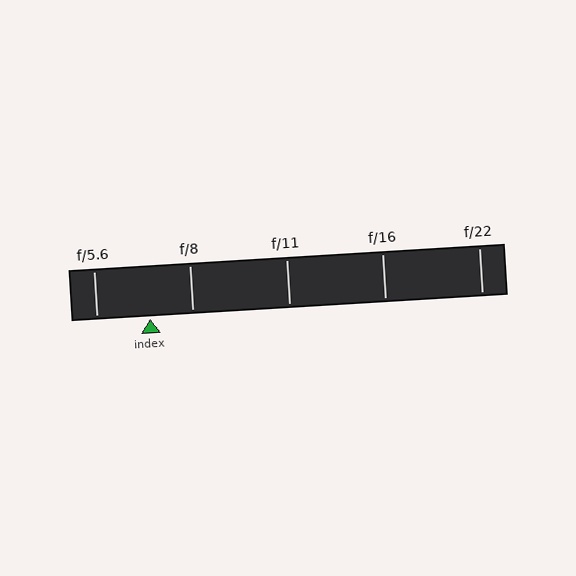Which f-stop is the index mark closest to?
The index mark is closest to f/8.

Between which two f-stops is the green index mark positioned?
The index mark is between f/5.6 and f/8.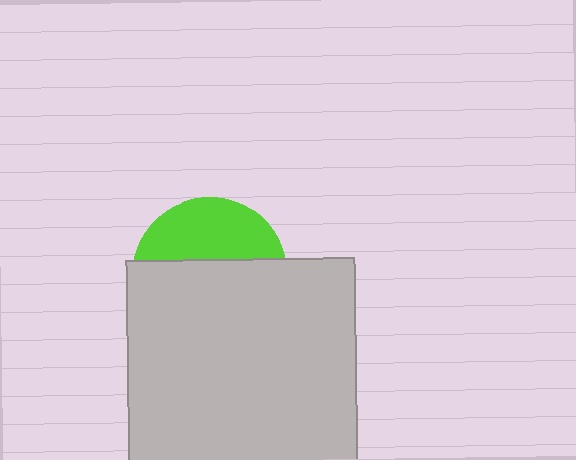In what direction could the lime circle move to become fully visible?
The lime circle could move up. That would shift it out from behind the light gray rectangle entirely.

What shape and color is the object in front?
The object in front is a light gray rectangle.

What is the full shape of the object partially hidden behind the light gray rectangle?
The partially hidden object is a lime circle.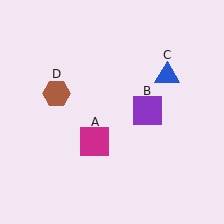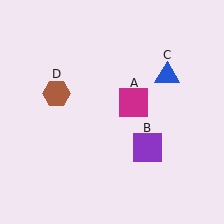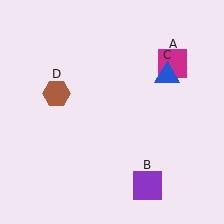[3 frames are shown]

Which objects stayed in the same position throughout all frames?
Blue triangle (object C) and brown hexagon (object D) remained stationary.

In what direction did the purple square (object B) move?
The purple square (object B) moved down.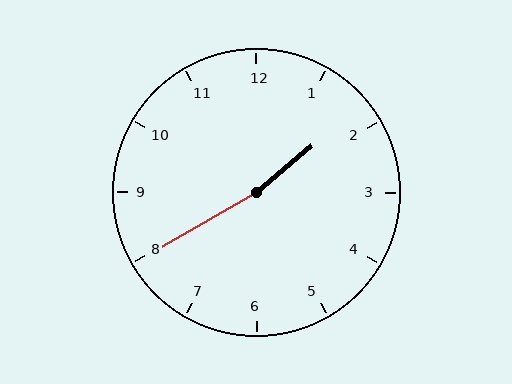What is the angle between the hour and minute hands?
Approximately 170 degrees.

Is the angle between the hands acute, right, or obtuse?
It is obtuse.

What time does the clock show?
1:40.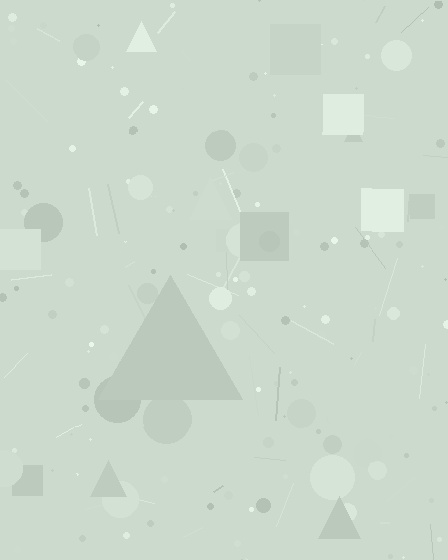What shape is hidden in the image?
A triangle is hidden in the image.